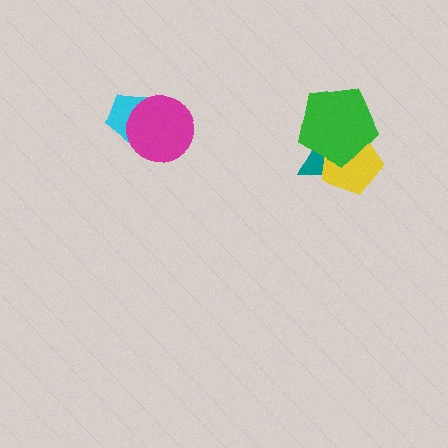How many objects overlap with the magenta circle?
1 object overlaps with the magenta circle.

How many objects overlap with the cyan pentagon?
1 object overlaps with the cyan pentagon.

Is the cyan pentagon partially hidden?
Yes, it is partially covered by another shape.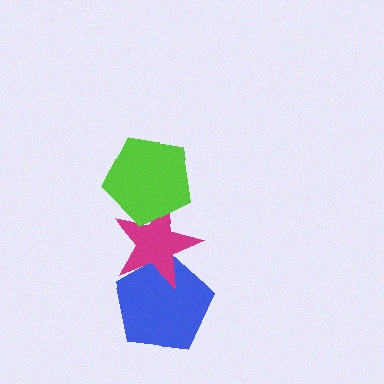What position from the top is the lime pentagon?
The lime pentagon is 1st from the top.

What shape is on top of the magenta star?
The lime pentagon is on top of the magenta star.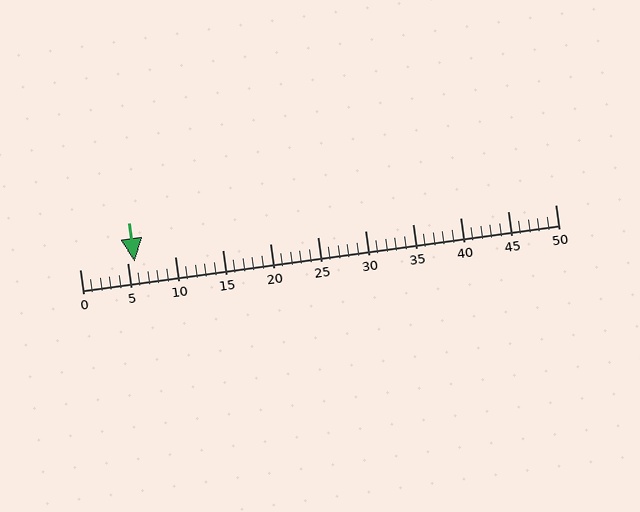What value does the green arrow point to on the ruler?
The green arrow points to approximately 6.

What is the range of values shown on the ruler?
The ruler shows values from 0 to 50.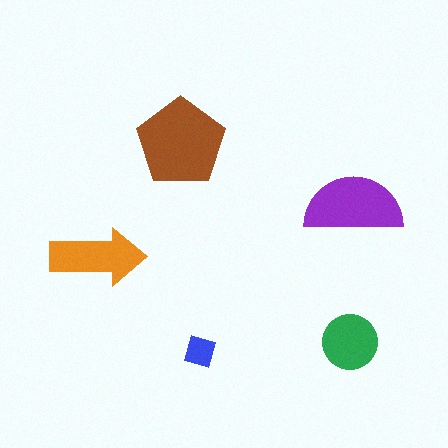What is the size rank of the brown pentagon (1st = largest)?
1st.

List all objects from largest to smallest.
The brown pentagon, the purple semicircle, the orange arrow, the green circle, the blue square.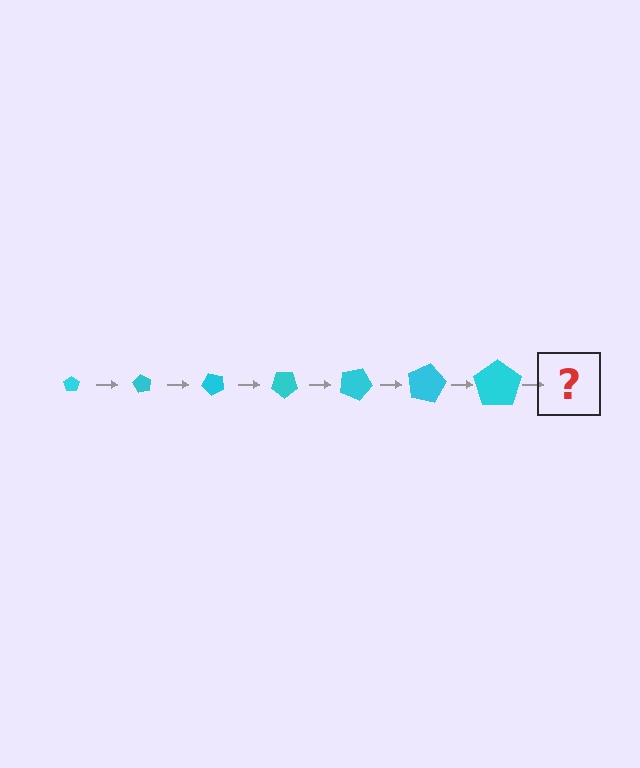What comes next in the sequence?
The next element should be a pentagon, larger than the previous one and rotated 420 degrees from the start.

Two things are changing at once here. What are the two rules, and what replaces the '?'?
The two rules are that the pentagon grows larger each step and it rotates 60 degrees each step. The '?' should be a pentagon, larger than the previous one and rotated 420 degrees from the start.